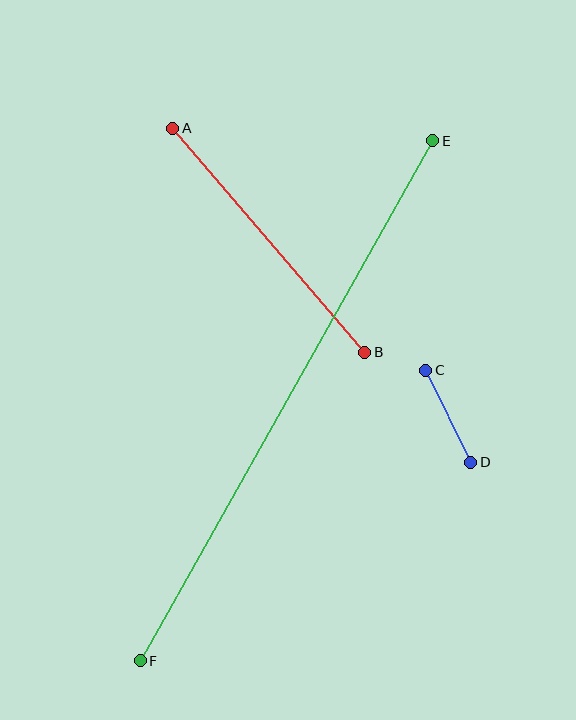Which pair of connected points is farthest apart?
Points E and F are farthest apart.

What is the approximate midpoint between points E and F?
The midpoint is at approximately (286, 401) pixels.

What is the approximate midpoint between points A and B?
The midpoint is at approximately (269, 240) pixels.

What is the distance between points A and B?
The distance is approximately 295 pixels.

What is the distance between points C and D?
The distance is approximately 102 pixels.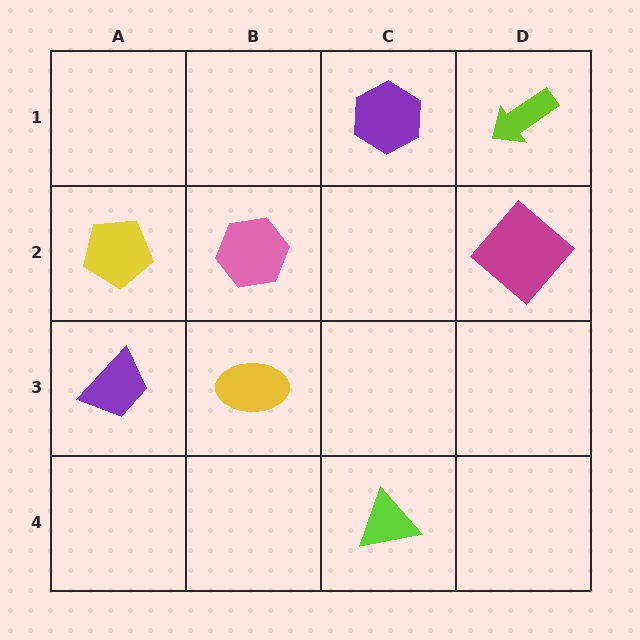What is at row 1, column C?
A purple hexagon.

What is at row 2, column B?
A pink hexagon.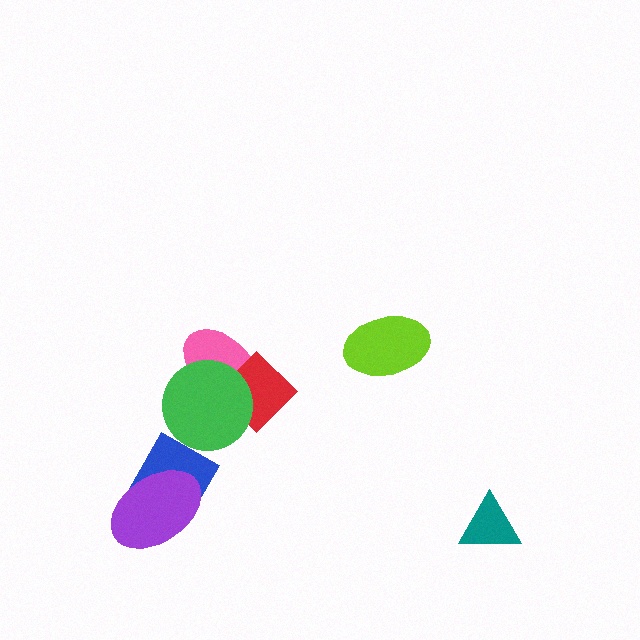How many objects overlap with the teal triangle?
0 objects overlap with the teal triangle.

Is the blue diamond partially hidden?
Yes, it is partially covered by another shape.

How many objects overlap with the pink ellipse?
2 objects overlap with the pink ellipse.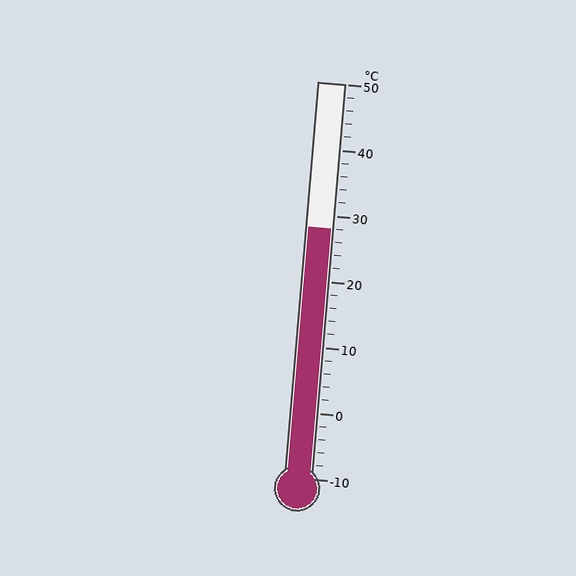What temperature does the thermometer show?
The thermometer shows approximately 28°C.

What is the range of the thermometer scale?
The thermometer scale ranges from -10°C to 50°C.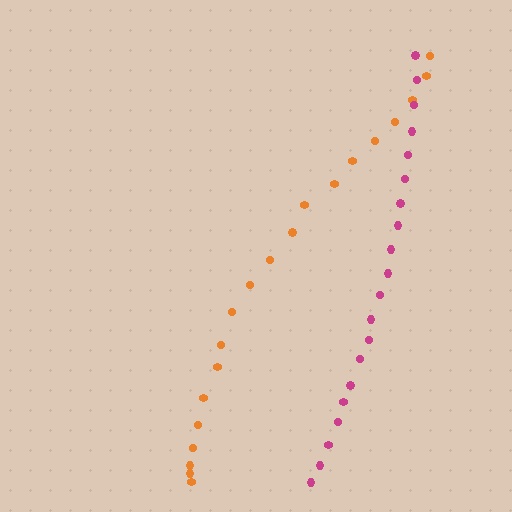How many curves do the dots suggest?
There are 2 distinct paths.